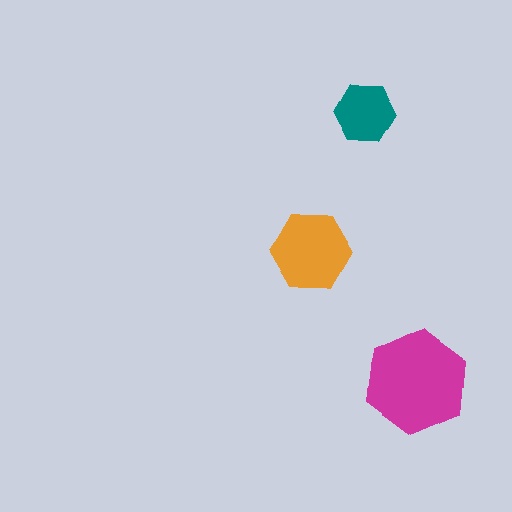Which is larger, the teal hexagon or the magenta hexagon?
The magenta one.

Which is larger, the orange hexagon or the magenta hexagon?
The magenta one.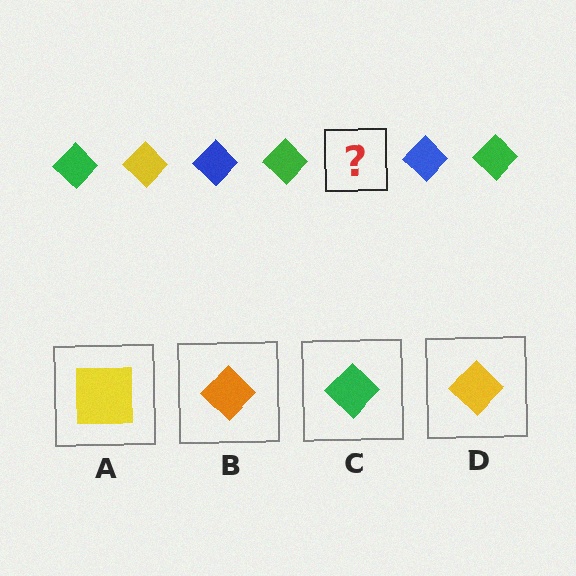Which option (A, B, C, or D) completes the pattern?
D.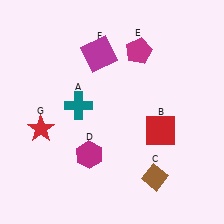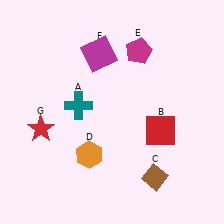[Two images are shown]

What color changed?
The hexagon (D) changed from magenta in Image 1 to orange in Image 2.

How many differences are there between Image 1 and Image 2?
There is 1 difference between the two images.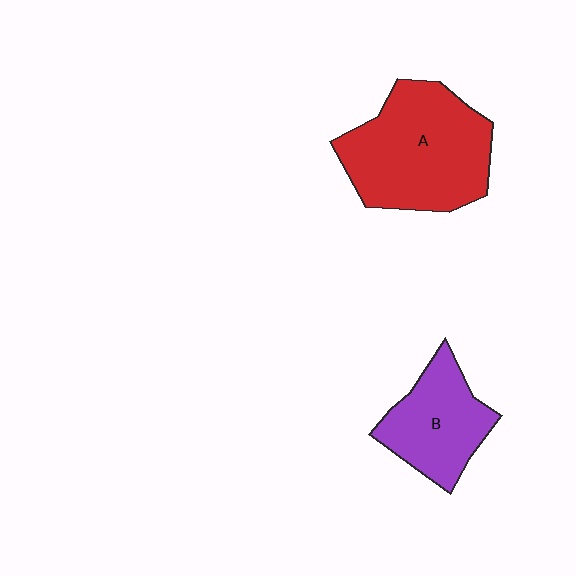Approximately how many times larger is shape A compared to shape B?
Approximately 1.6 times.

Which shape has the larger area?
Shape A (red).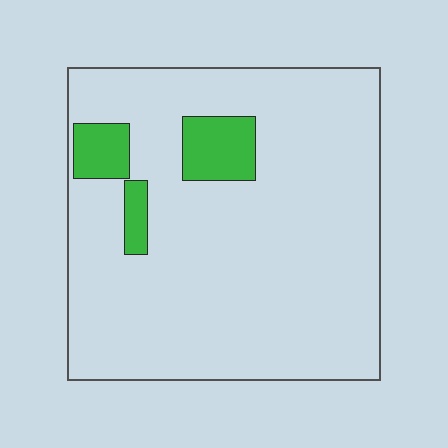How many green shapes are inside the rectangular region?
3.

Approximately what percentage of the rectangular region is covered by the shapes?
Approximately 10%.